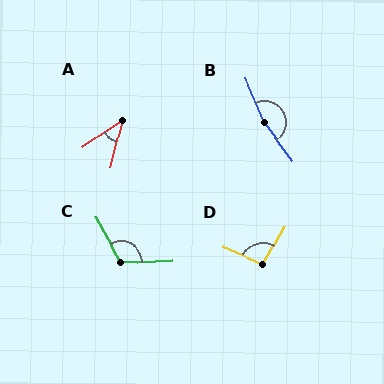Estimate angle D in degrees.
Approximately 97 degrees.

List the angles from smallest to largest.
A (41°), D (97°), C (117°), B (167°).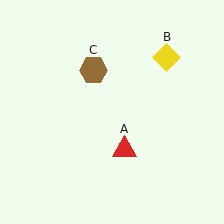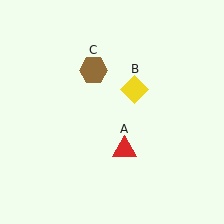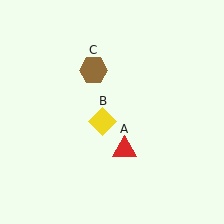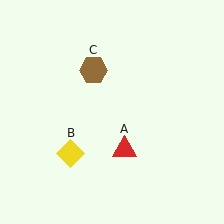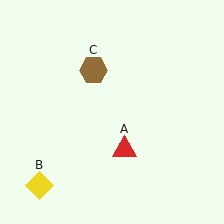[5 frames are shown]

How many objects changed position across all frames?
1 object changed position: yellow diamond (object B).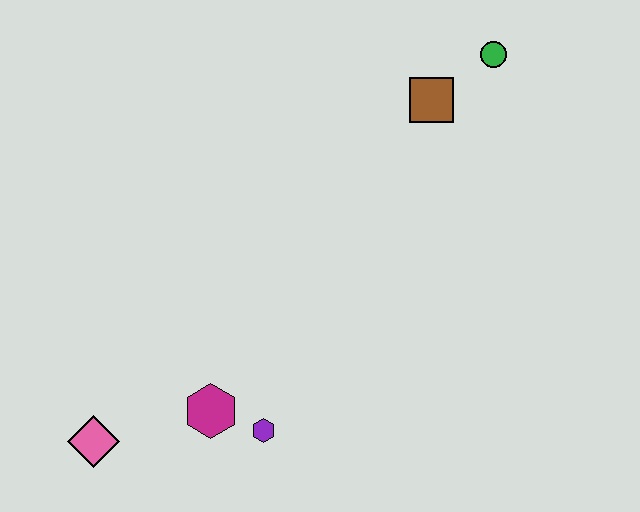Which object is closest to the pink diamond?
The magenta hexagon is closest to the pink diamond.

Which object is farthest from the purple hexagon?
The green circle is farthest from the purple hexagon.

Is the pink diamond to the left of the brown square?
Yes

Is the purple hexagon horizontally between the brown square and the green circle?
No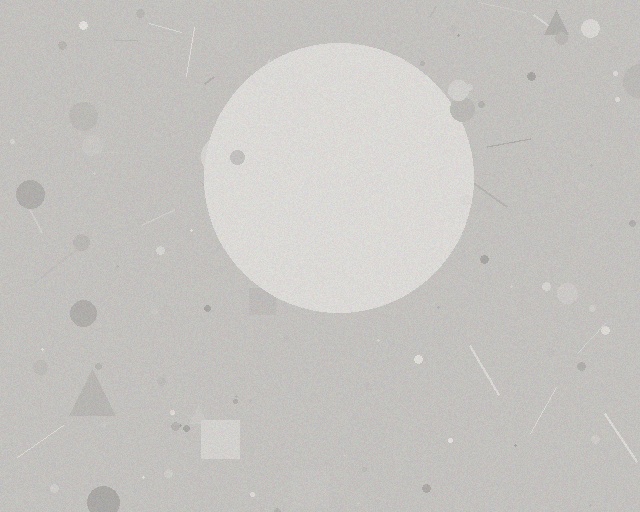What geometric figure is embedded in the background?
A circle is embedded in the background.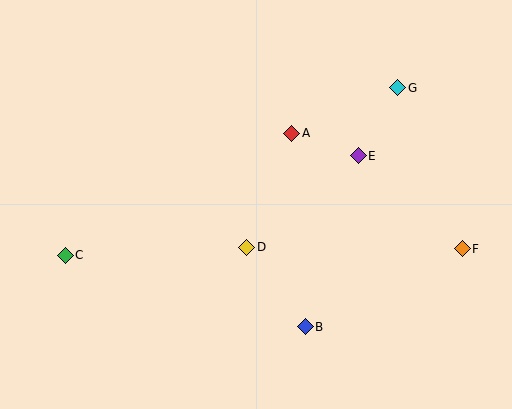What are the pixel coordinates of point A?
Point A is at (292, 133).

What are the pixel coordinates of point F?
Point F is at (462, 249).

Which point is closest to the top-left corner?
Point C is closest to the top-left corner.